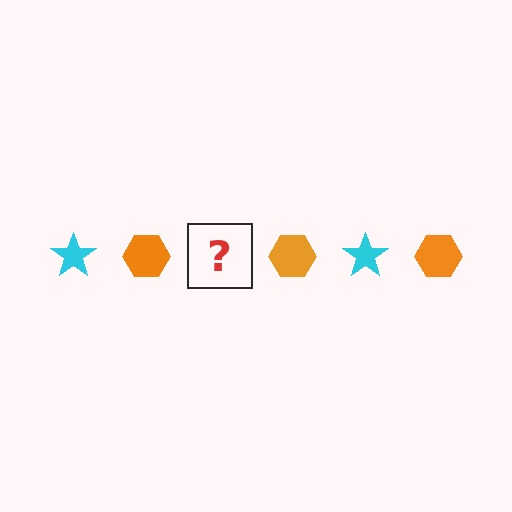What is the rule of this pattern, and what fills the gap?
The rule is that the pattern alternates between cyan star and orange hexagon. The gap should be filled with a cyan star.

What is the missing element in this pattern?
The missing element is a cyan star.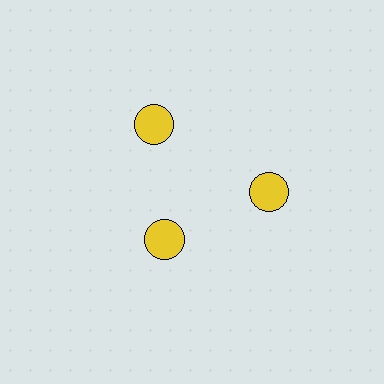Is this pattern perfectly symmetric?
No. The 3 yellow circles are arranged in a ring, but one element near the 7 o'clock position is pulled inward toward the center, breaking the 3-fold rotational symmetry.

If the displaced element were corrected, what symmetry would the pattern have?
It would have 3-fold rotational symmetry — the pattern would map onto itself every 120 degrees.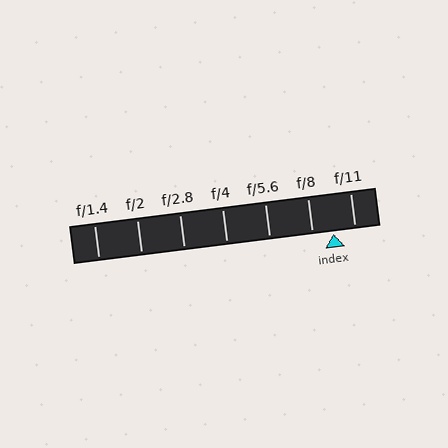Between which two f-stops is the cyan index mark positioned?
The index mark is between f/8 and f/11.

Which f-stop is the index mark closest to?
The index mark is closest to f/8.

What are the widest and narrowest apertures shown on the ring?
The widest aperture shown is f/1.4 and the narrowest is f/11.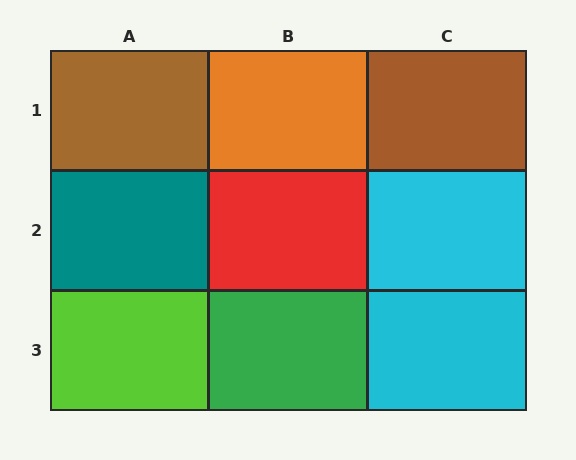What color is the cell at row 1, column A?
Brown.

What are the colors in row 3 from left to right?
Lime, green, cyan.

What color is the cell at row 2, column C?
Cyan.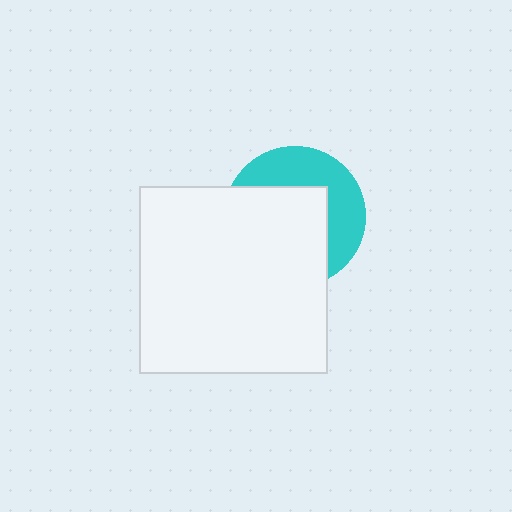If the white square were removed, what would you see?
You would see the complete cyan circle.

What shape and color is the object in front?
The object in front is a white square.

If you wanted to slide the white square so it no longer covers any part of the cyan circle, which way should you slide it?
Slide it toward the lower-left — that is the most direct way to separate the two shapes.